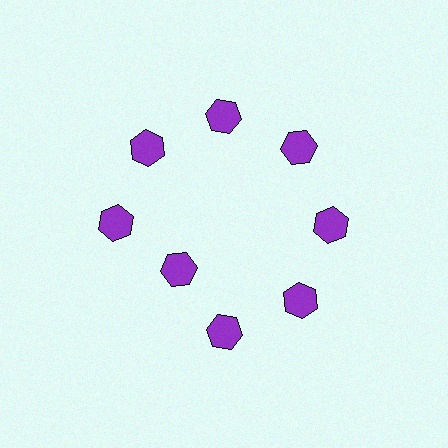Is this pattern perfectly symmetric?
No. The 8 purple hexagons are arranged in a ring, but one element near the 8 o'clock position is pulled inward toward the center, breaking the 8-fold rotational symmetry.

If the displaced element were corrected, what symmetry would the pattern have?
It would have 8-fold rotational symmetry — the pattern would map onto itself every 45 degrees.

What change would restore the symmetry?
The symmetry would be restored by moving it outward, back onto the ring so that all 8 hexagons sit at equal angles and equal distance from the center.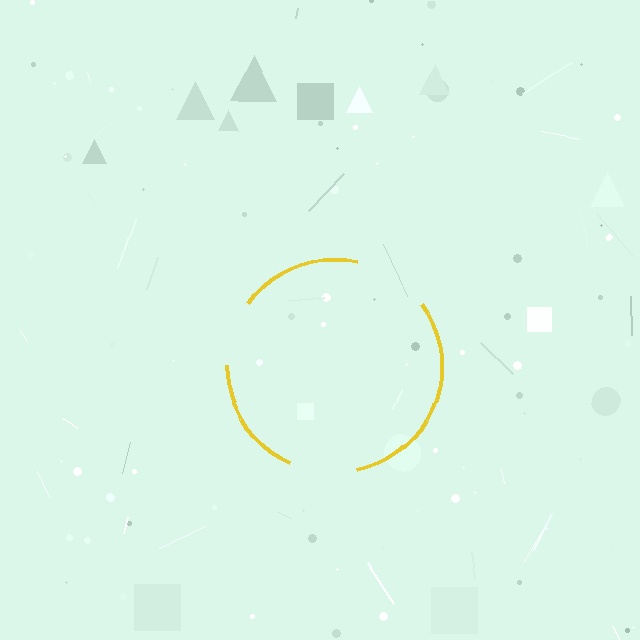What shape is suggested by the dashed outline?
The dashed outline suggests a circle.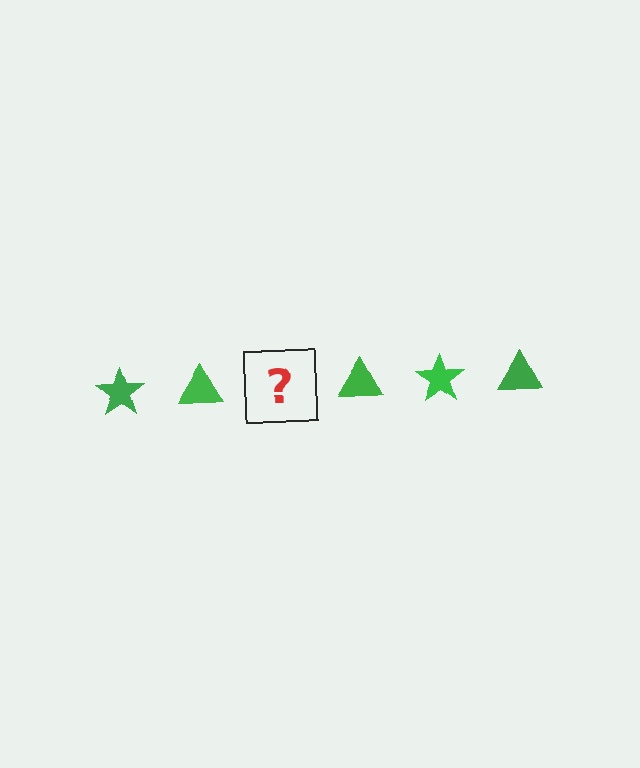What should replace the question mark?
The question mark should be replaced with a green star.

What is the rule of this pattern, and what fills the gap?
The rule is that the pattern cycles through star, triangle shapes in green. The gap should be filled with a green star.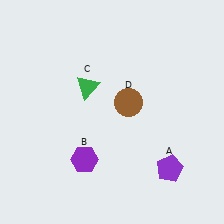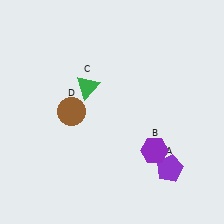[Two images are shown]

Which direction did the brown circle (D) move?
The brown circle (D) moved left.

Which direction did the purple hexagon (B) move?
The purple hexagon (B) moved right.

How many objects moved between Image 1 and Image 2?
2 objects moved between the two images.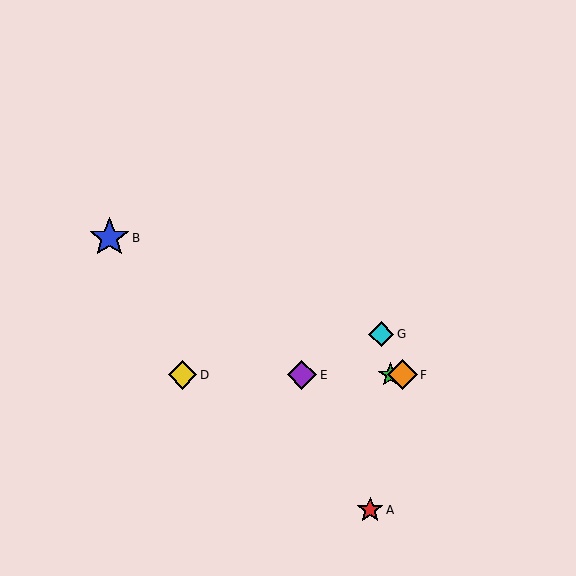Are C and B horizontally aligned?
No, C is at y≈375 and B is at y≈238.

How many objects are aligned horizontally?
4 objects (C, D, E, F) are aligned horizontally.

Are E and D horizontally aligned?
Yes, both are at y≈375.